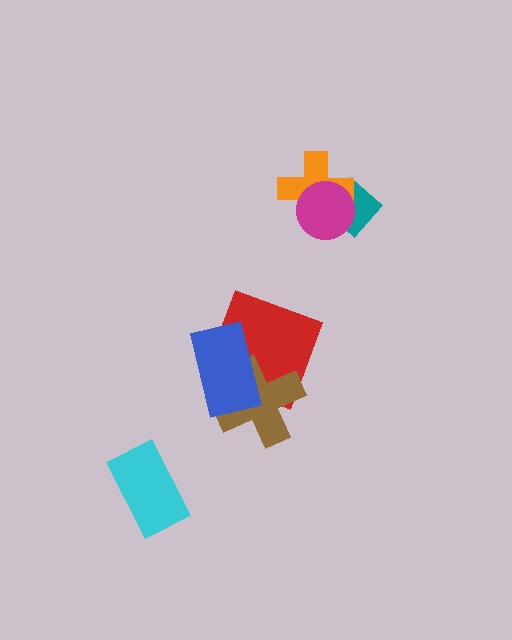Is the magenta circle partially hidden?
No, no other shape covers it.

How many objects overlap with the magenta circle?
2 objects overlap with the magenta circle.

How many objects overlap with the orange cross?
2 objects overlap with the orange cross.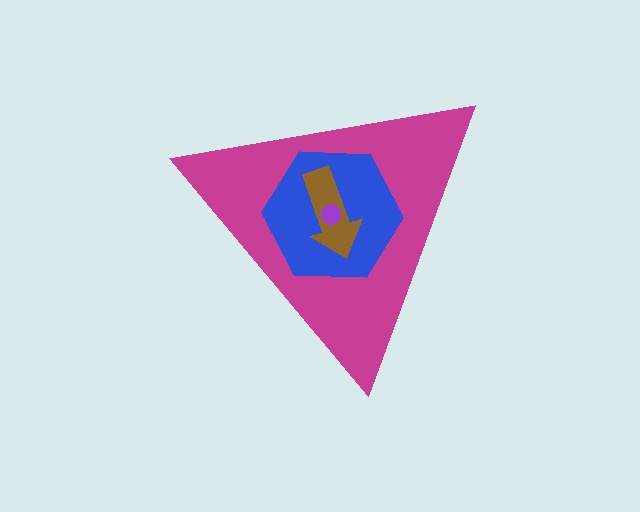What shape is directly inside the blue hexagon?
The brown arrow.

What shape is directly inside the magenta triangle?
The blue hexagon.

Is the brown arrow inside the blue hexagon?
Yes.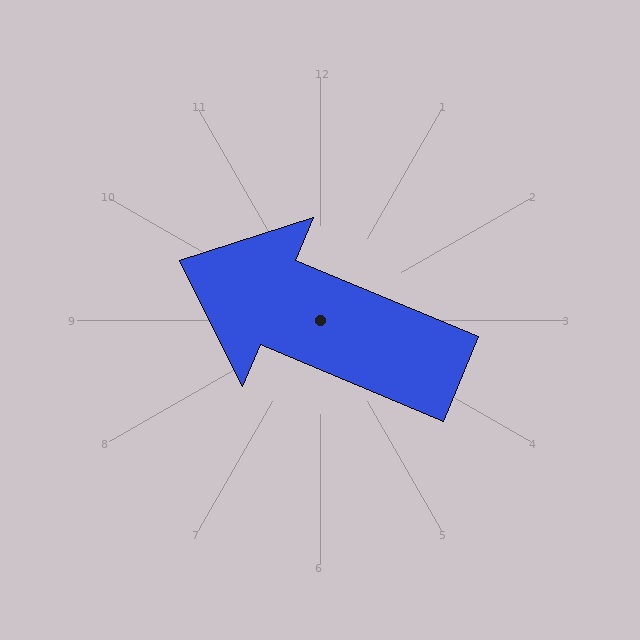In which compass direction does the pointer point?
Northwest.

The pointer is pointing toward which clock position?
Roughly 10 o'clock.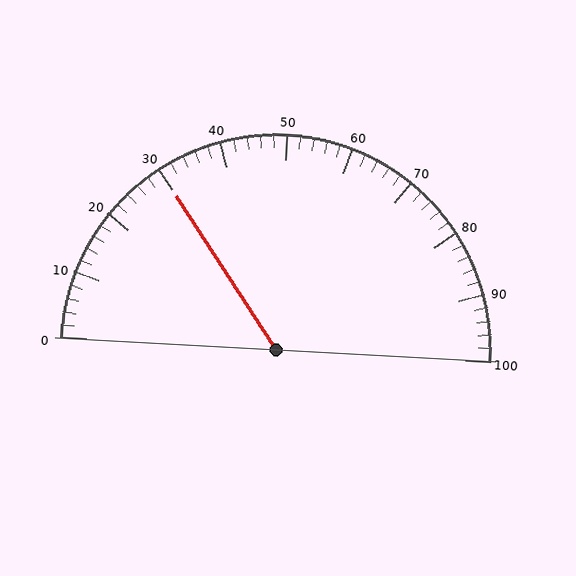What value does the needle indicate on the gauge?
The needle indicates approximately 30.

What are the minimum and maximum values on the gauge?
The gauge ranges from 0 to 100.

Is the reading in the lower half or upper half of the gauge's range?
The reading is in the lower half of the range (0 to 100).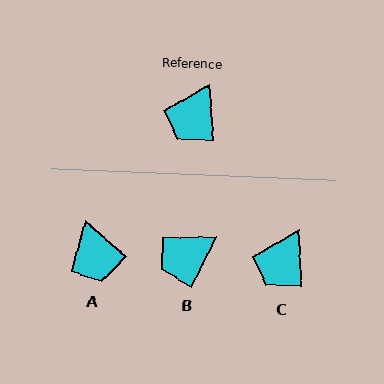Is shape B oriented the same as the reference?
No, it is off by about 29 degrees.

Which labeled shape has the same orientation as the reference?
C.